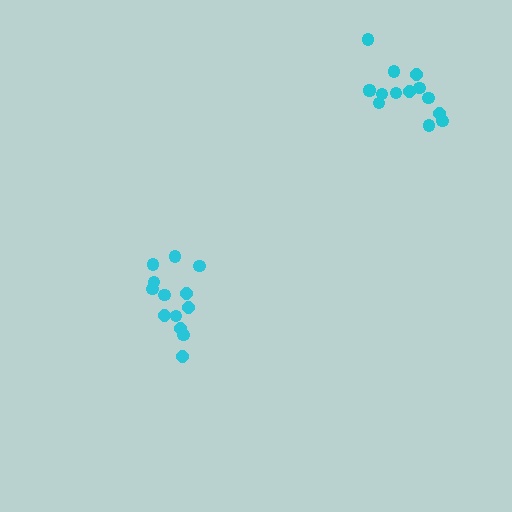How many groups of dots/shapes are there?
There are 2 groups.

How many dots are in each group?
Group 1: 14 dots, Group 2: 13 dots (27 total).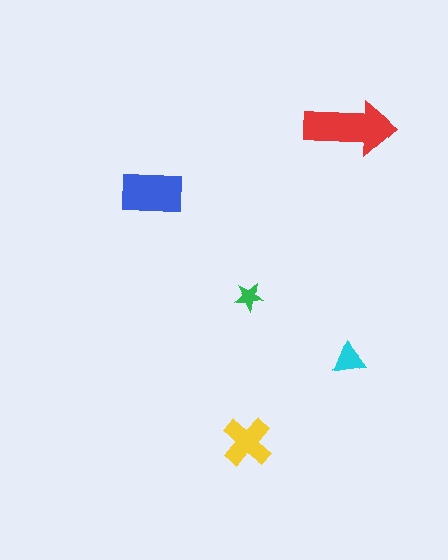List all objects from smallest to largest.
The green star, the cyan triangle, the yellow cross, the blue rectangle, the red arrow.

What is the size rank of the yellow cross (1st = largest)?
3rd.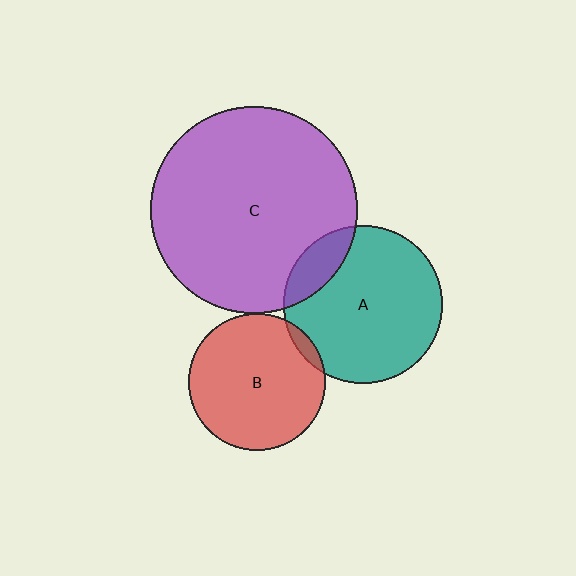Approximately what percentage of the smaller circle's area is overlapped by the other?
Approximately 5%.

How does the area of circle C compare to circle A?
Approximately 1.7 times.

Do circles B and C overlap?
Yes.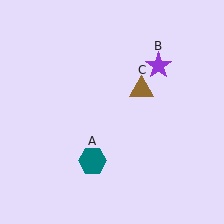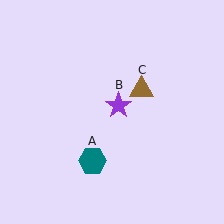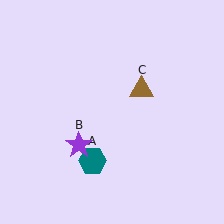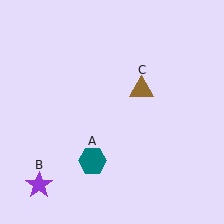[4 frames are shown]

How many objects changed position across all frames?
1 object changed position: purple star (object B).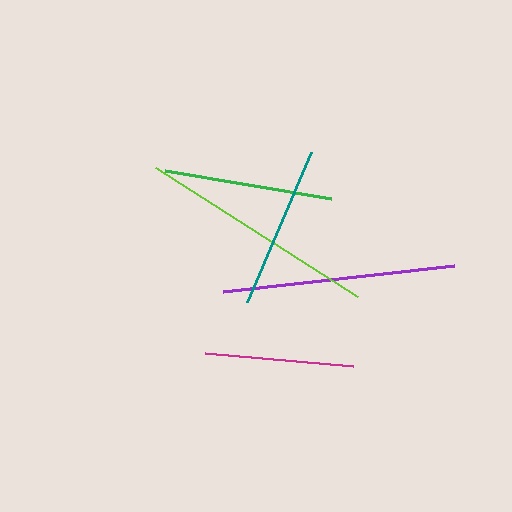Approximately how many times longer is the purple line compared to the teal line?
The purple line is approximately 1.4 times the length of the teal line.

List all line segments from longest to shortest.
From longest to shortest: lime, purple, green, teal, magenta.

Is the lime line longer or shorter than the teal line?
The lime line is longer than the teal line.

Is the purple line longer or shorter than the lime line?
The lime line is longer than the purple line.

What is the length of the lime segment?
The lime segment is approximately 239 pixels long.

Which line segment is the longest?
The lime line is the longest at approximately 239 pixels.